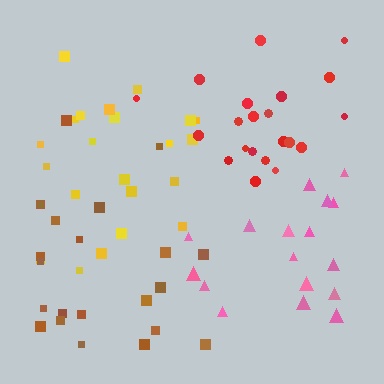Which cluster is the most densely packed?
Red.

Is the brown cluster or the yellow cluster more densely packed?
Yellow.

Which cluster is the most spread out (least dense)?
Pink.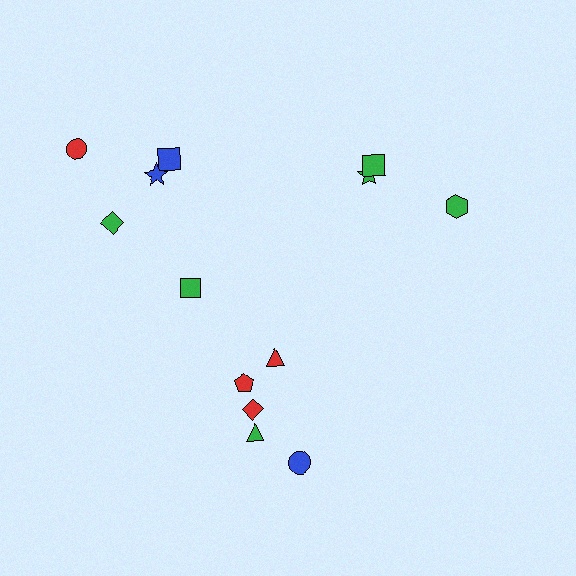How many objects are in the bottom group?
There are 5 objects.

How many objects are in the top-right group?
There are 3 objects.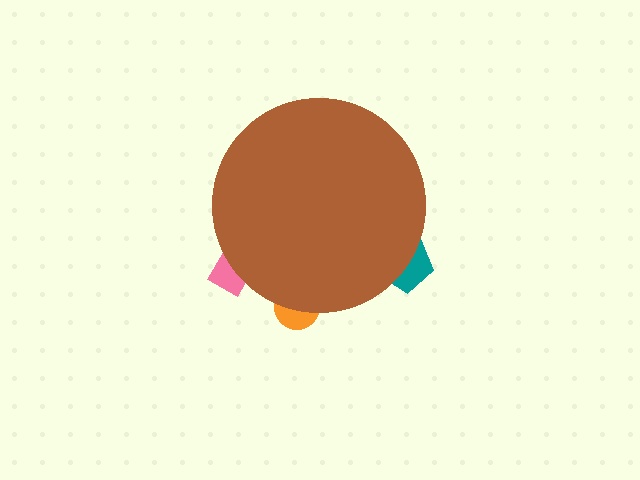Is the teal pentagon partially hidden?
Yes, the teal pentagon is partially hidden behind the brown circle.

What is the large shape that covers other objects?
A brown circle.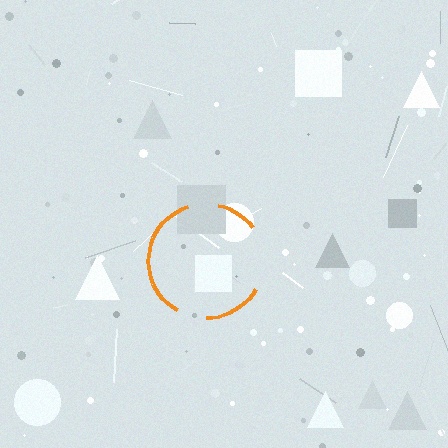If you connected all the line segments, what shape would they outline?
They would outline a circle.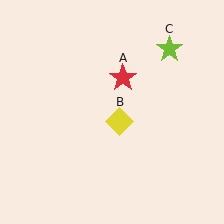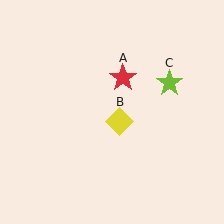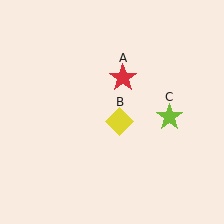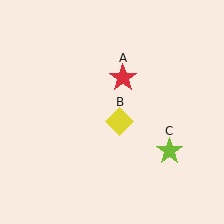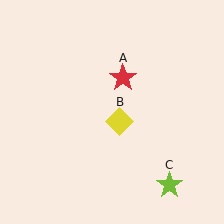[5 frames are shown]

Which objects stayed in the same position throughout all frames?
Red star (object A) and yellow diamond (object B) remained stationary.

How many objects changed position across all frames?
1 object changed position: lime star (object C).